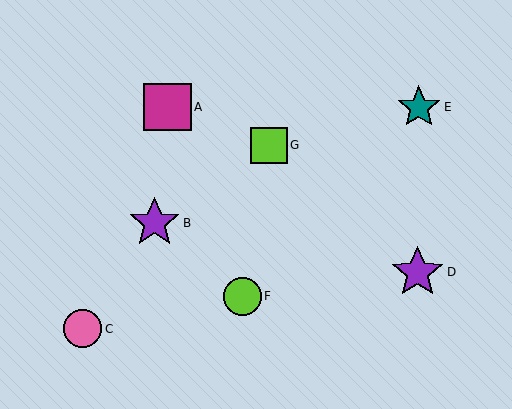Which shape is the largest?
The purple star (labeled D) is the largest.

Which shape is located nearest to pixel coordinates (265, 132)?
The lime square (labeled G) at (269, 145) is nearest to that location.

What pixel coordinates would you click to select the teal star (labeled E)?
Click at (419, 107) to select the teal star E.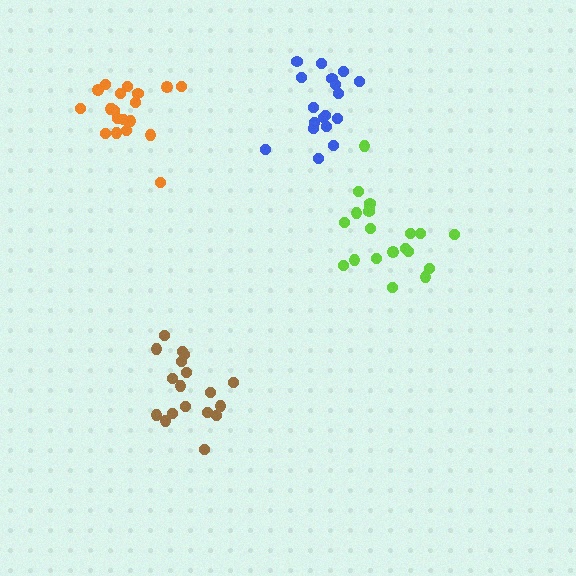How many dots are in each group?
Group 1: 20 dots, Group 2: 20 dots, Group 3: 18 dots, Group 4: 18 dots (76 total).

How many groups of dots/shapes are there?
There are 4 groups.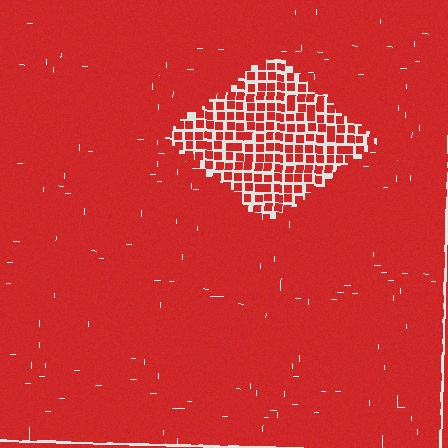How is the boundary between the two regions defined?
The boundary is defined by a change in element density (approximately 2.0x ratio). All elements are the same color, size, and shape.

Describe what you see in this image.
The image contains small red elements arranged at two different densities. A diamond-shaped region is visible where the elements are less densely packed than the surrounding area.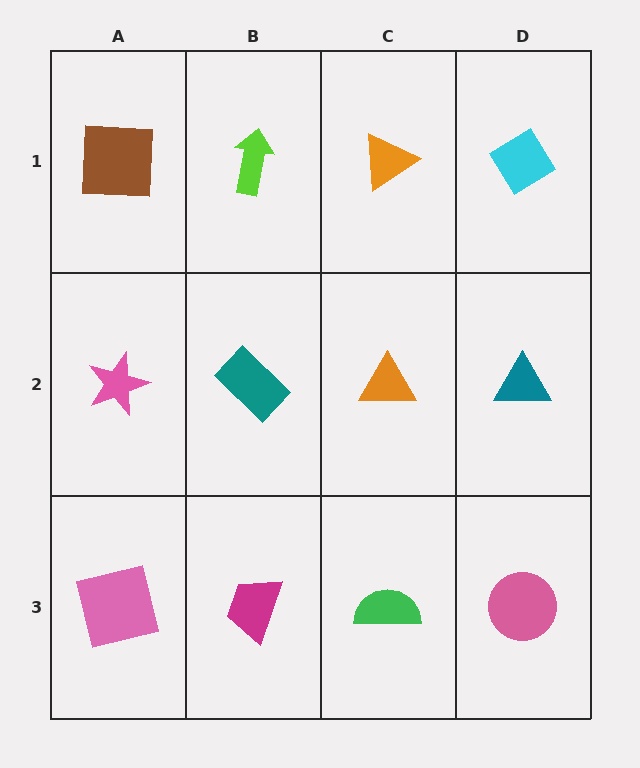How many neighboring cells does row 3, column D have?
2.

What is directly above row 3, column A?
A pink star.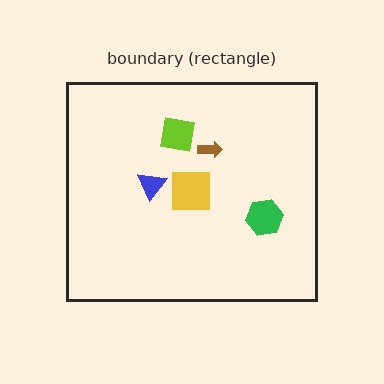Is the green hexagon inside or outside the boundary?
Inside.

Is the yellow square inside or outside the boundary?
Inside.